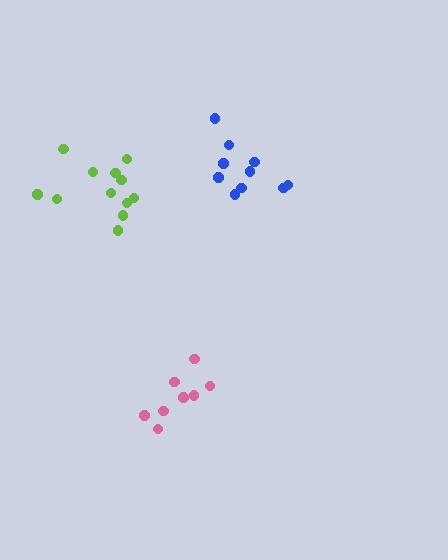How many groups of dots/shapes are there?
There are 3 groups.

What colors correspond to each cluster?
The clusters are colored: blue, pink, lime.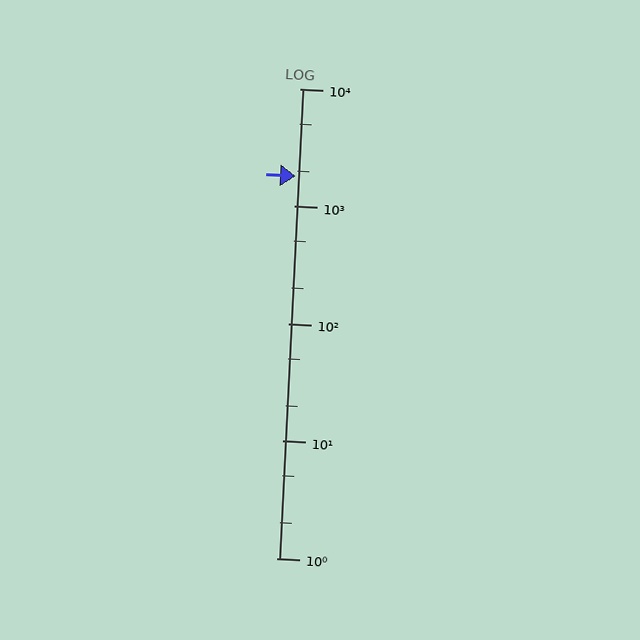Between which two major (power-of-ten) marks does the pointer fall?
The pointer is between 1000 and 10000.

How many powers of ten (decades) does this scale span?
The scale spans 4 decades, from 1 to 10000.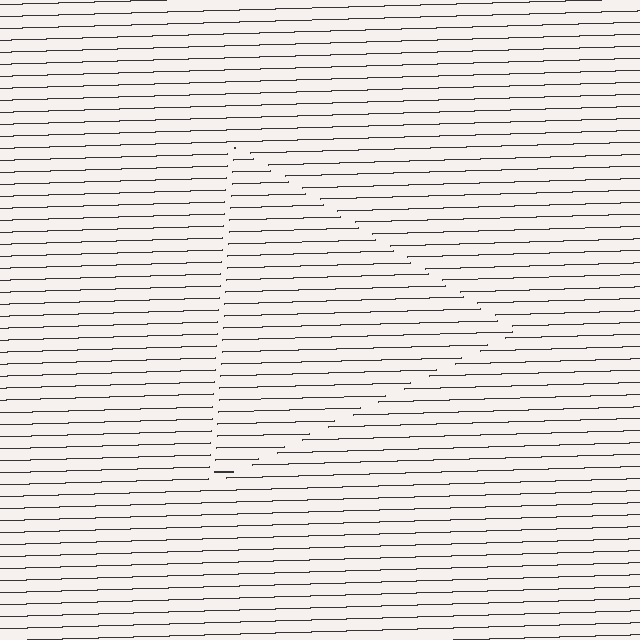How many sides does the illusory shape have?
3 sides — the line-ends trace a triangle.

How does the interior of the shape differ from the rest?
The interior of the shape contains the same grating, shifted by half a period — the contour is defined by the phase discontinuity where line-ends from the inner and outer gratings abut.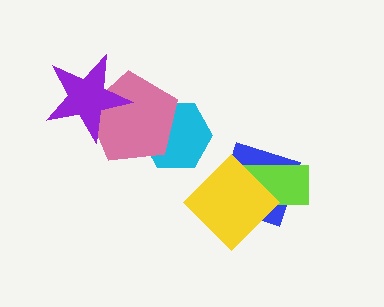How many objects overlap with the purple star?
1 object overlaps with the purple star.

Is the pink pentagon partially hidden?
Yes, it is partially covered by another shape.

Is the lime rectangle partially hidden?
Yes, it is partially covered by another shape.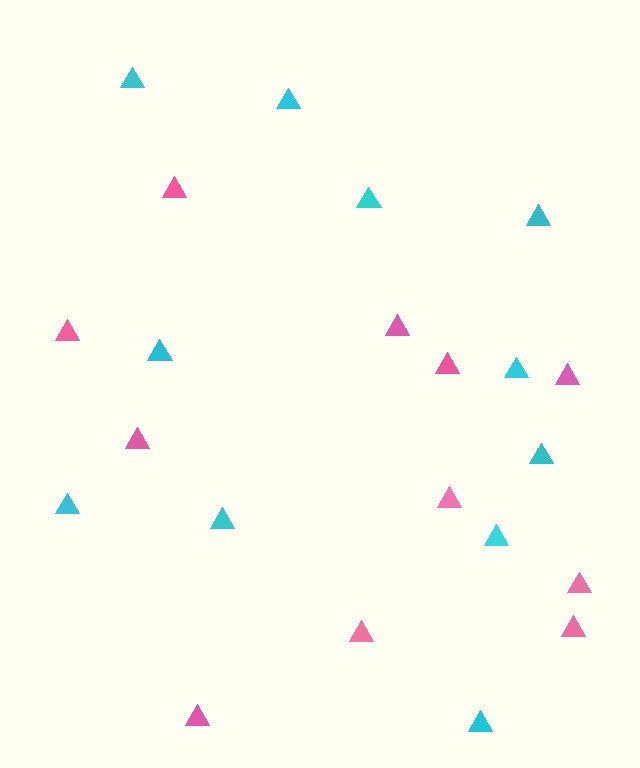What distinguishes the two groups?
There are 2 groups: one group of pink triangles (11) and one group of cyan triangles (11).